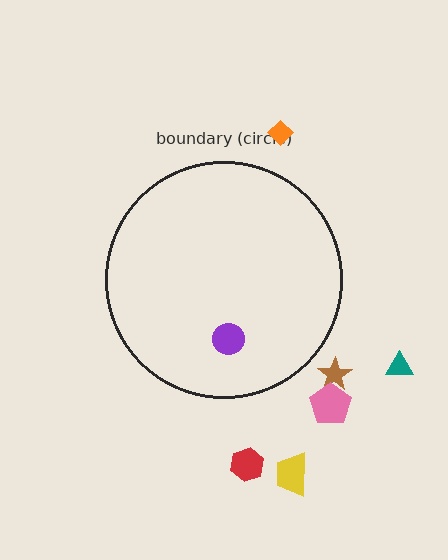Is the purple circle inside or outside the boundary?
Inside.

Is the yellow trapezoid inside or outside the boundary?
Outside.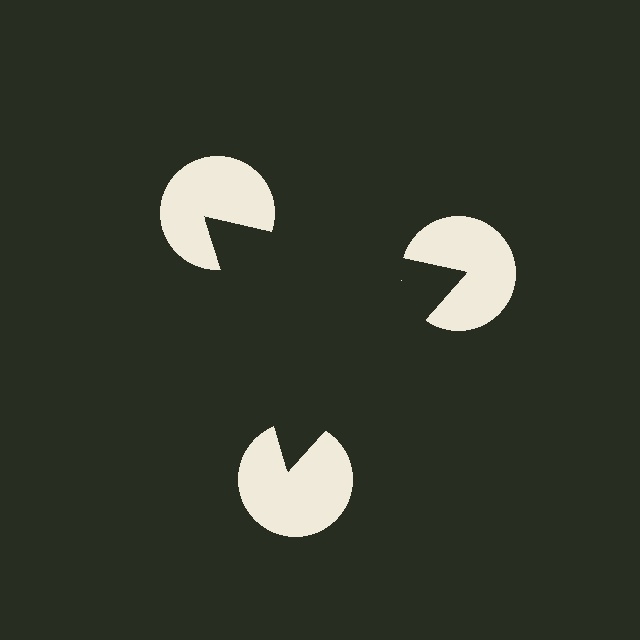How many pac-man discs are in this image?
There are 3 — one at each vertex of the illusory triangle.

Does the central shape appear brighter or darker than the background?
It typically appears slightly darker than the background, even though no actual brightness change is drawn.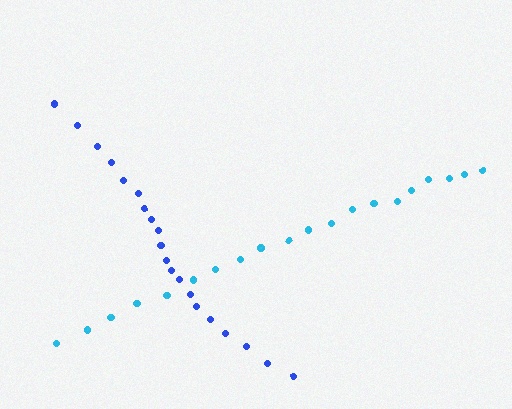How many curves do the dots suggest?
There are 2 distinct paths.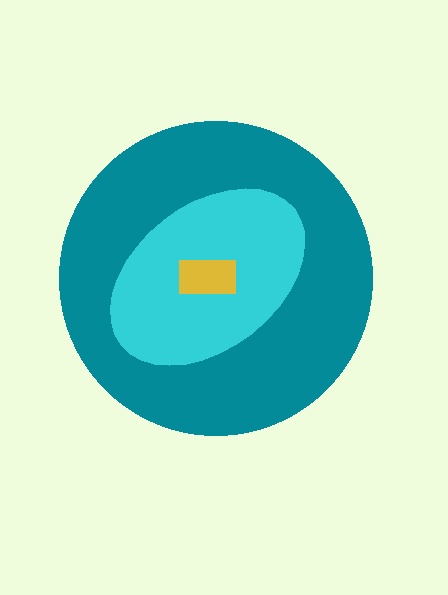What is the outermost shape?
The teal circle.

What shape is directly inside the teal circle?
The cyan ellipse.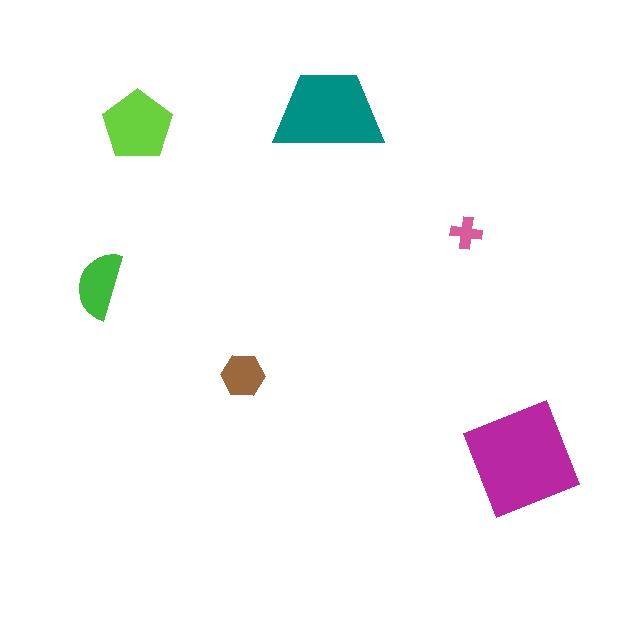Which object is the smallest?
The pink cross.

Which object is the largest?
The magenta square.